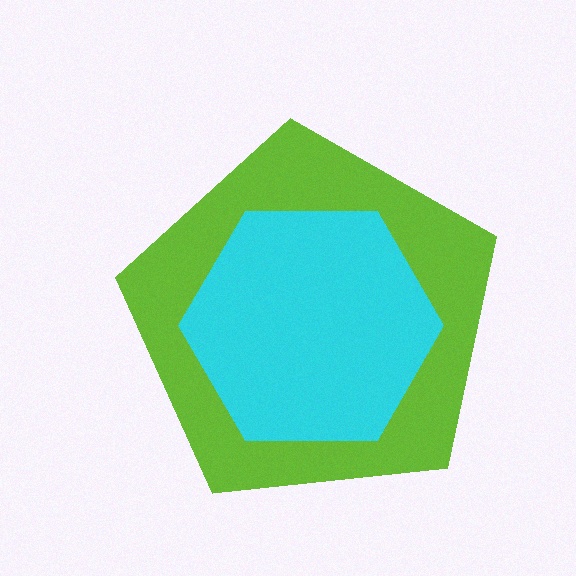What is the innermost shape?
The cyan hexagon.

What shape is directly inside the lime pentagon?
The cyan hexagon.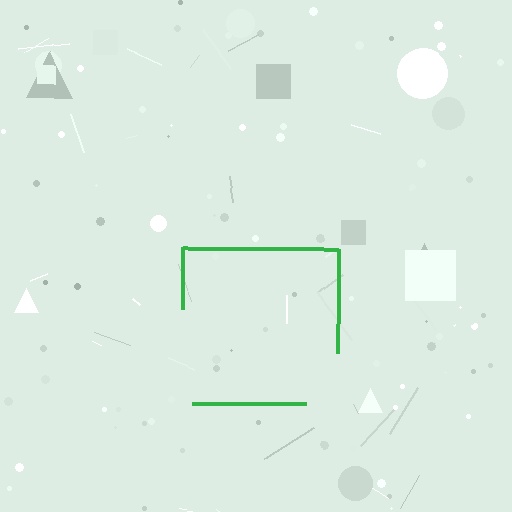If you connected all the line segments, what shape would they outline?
They would outline a square.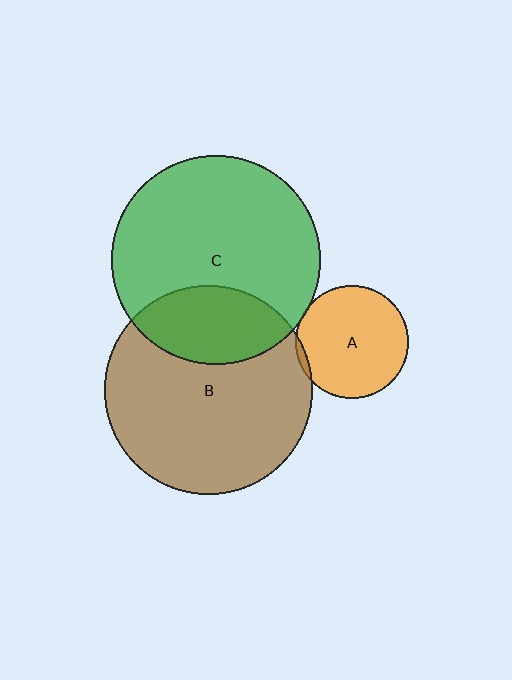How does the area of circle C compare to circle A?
Approximately 3.4 times.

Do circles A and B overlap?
Yes.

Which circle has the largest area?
Circle C (green).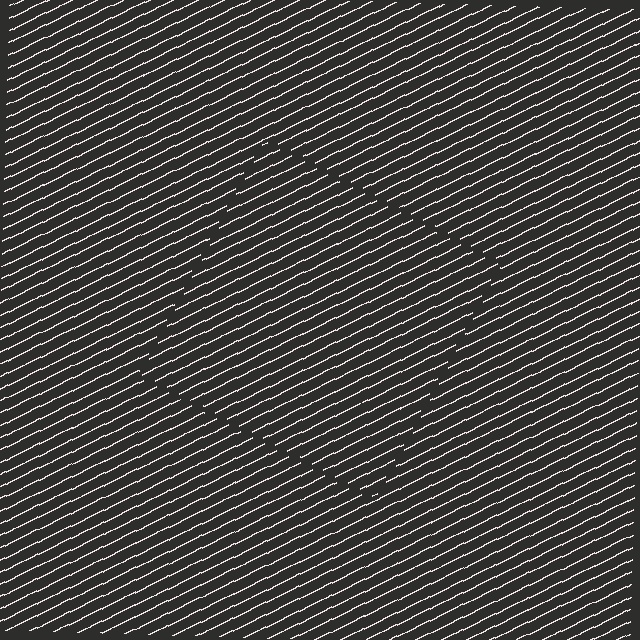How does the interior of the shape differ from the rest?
The interior of the shape contains the same grating, shifted by half a period — the contour is defined by the phase discontinuity where line-ends from the inner and outer gratings abut.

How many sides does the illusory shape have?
4 sides — the line-ends trace a square.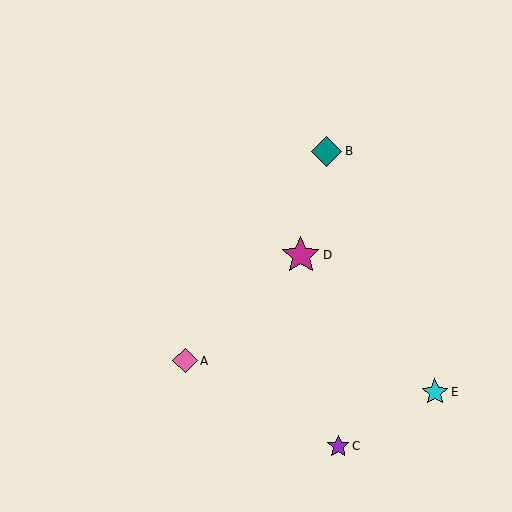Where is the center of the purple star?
The center of the purple star is at (338, 446).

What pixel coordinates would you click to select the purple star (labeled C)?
Click at (338, 446) to select the purple star C.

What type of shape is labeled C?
Shape C is a purple star.